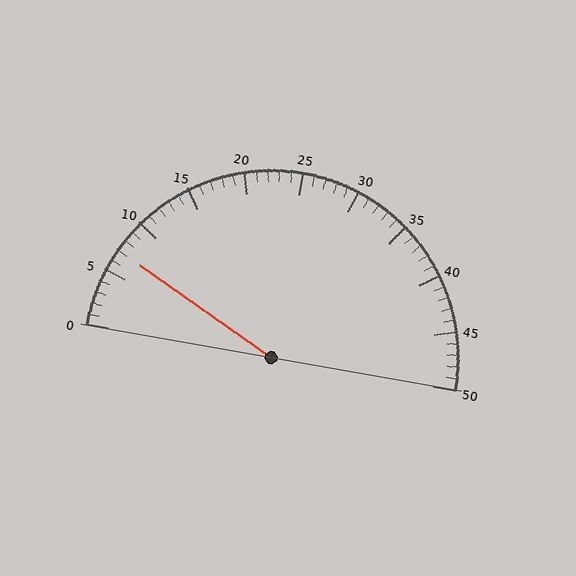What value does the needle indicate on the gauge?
The needle indicates approximately 7.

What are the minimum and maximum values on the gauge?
The gauge ranges from 0 to 50.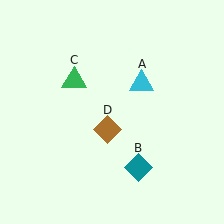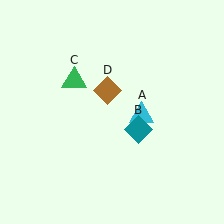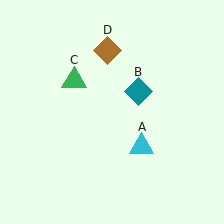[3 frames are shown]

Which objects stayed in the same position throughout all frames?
Green triangle (object C) remained stationary.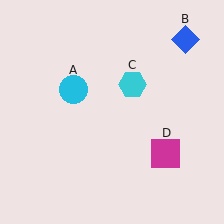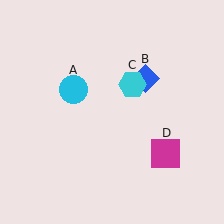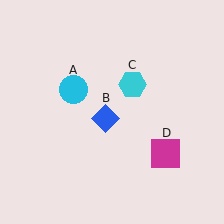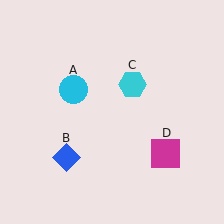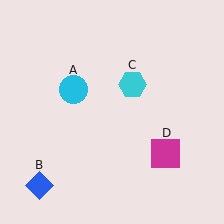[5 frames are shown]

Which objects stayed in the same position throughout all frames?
Cyan circle (object A) and cyan hexagon (object C) and magenta square (object D) remained stationary.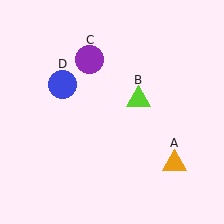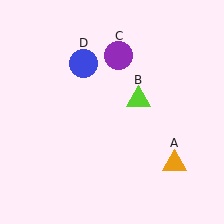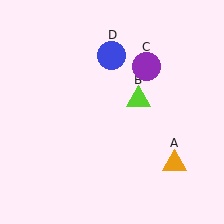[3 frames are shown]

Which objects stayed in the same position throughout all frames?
Orange triangle (object A) and lime triangle (object B) remained stationary.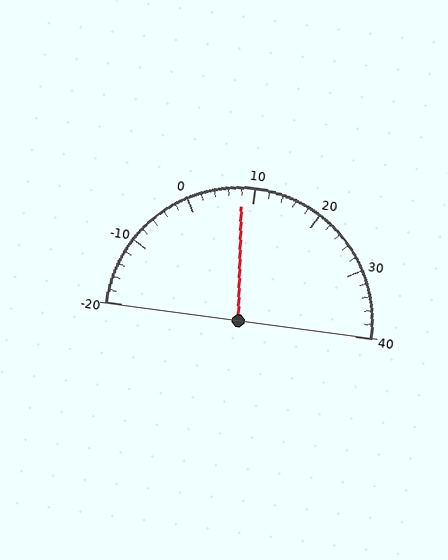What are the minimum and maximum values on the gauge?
The gauge ranges from -20 to 40.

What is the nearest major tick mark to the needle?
The nearest major tick mark is 10.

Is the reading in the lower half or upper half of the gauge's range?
The reading is in the lower half of the range (-20 to 40).